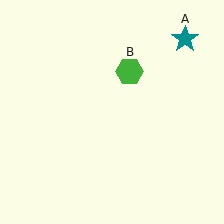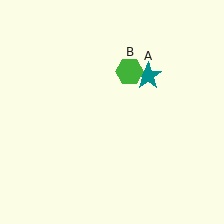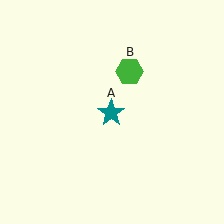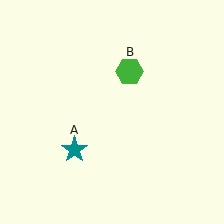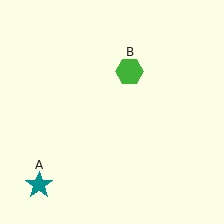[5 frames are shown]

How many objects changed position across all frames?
1 object changed position: teal star (object A).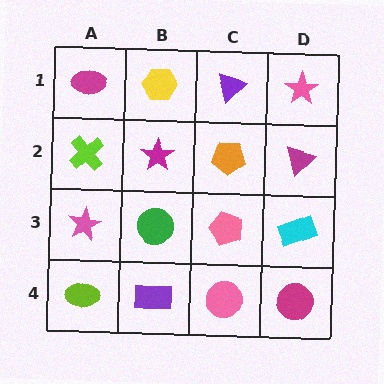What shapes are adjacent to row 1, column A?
A lime cross (row 2, column A), a yellow hexagon (row 1, column B).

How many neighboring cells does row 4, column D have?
2.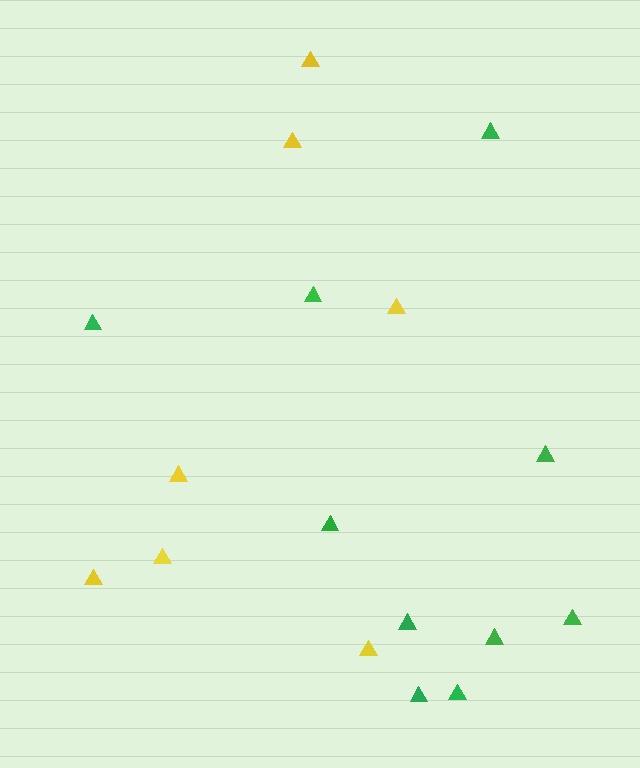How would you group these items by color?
There are 2 groups: one group of yellow triangles (7) and one group of green triangles (10).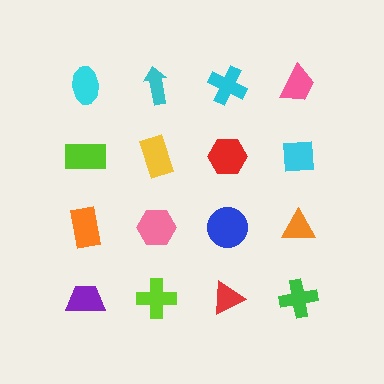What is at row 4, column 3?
A red triangle.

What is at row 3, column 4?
An orange triangle.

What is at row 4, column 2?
A lime cross.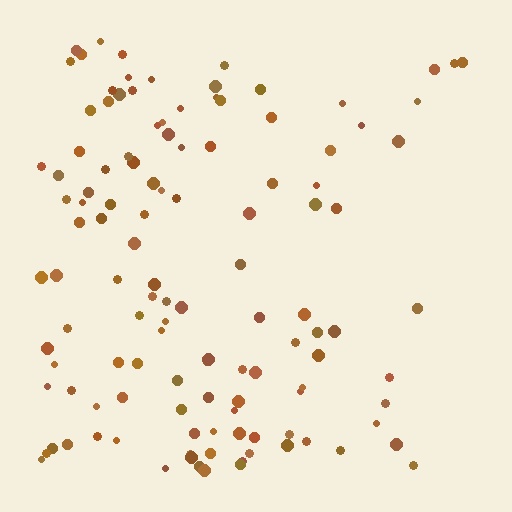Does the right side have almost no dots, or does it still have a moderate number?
Still a moderate number, just noticeably fewer than the left.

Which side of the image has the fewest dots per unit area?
The right.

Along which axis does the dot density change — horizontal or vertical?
Horizontal.